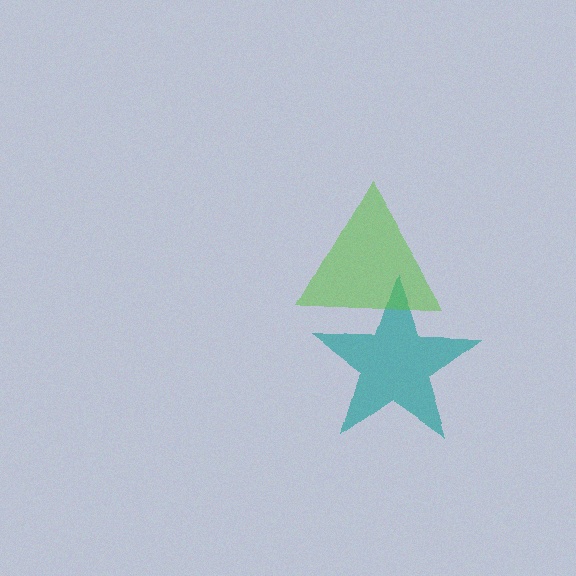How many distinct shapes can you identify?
There are 2 distinct shapes: a teal star, a lime triangle.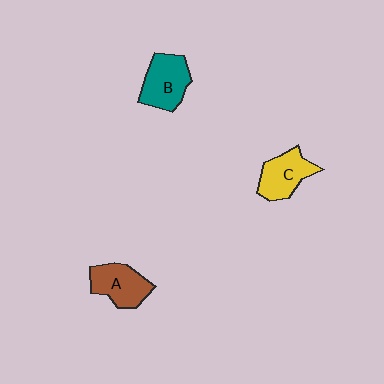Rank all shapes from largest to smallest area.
From largest to smallest: B (teal), A (brown), C (yellow).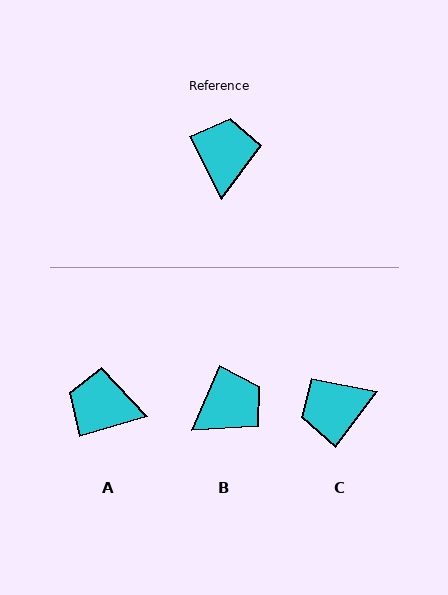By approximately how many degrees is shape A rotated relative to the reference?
Approximately 79 degrees counter-clockwise.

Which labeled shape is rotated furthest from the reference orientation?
C, about 116 degrees away.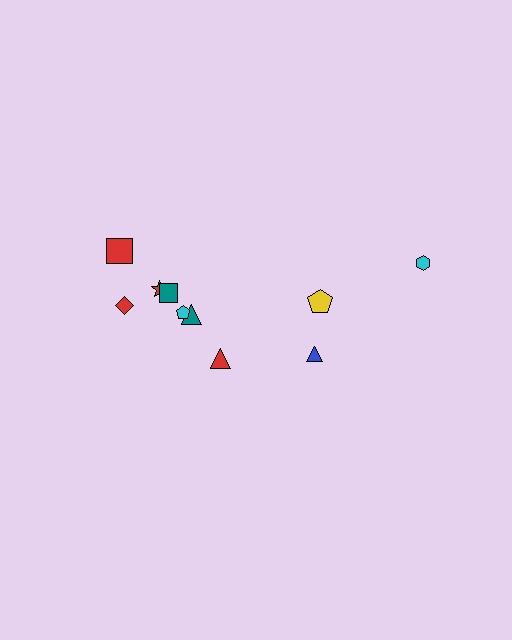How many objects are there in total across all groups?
There are 10 objects.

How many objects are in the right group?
There are 3 objects.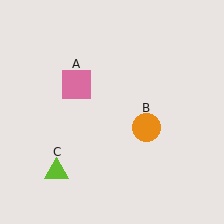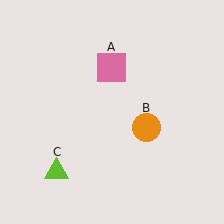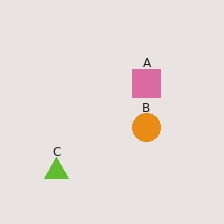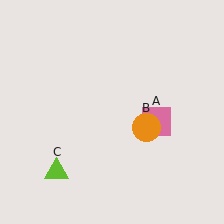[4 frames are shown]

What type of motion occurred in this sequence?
The pink square (object A) rotated clockwise around the center of the scene.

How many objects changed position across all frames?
1 object changed position: pink square (object A).